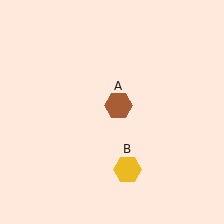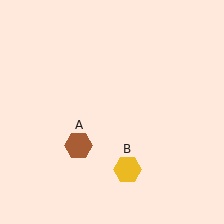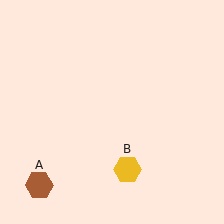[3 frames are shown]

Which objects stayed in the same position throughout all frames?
Yellow hexagon (object B) remained stationary.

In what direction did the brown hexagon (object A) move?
The brown hexagon (object A) moved down and to the left.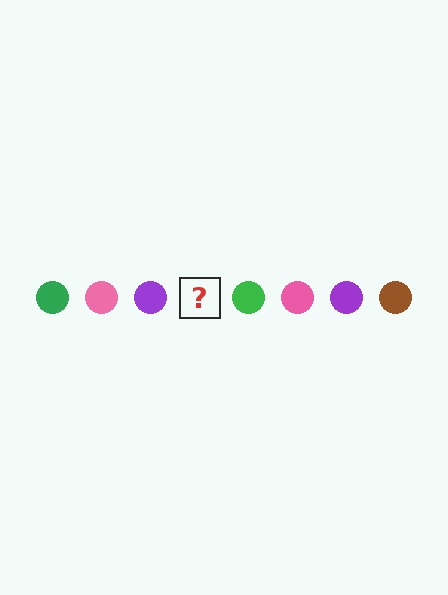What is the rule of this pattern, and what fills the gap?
The rule is that the pattern cycles through green, pink, purple, brown circles. The gap should be filled with a brown circle.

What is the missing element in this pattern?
The missing element is a brown circle.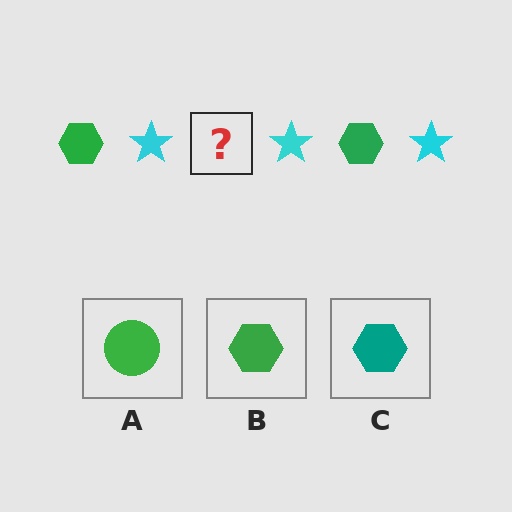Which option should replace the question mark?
Option B.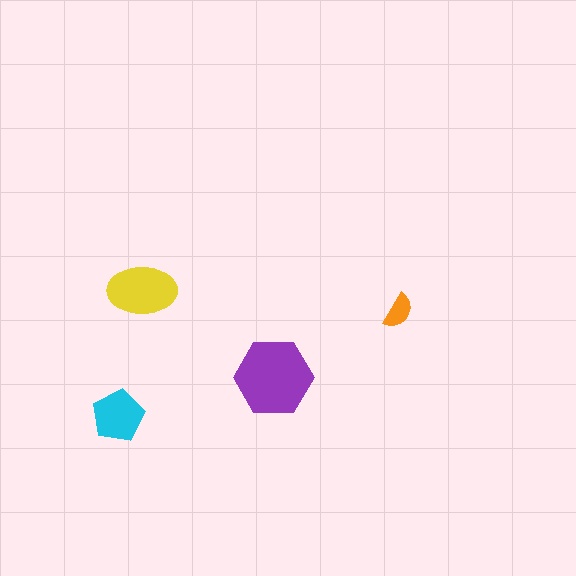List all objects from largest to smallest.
The purple hexagon, the yellow ellipse, the cyan pentagon, the orange semicircle.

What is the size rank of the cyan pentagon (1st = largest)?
3rd.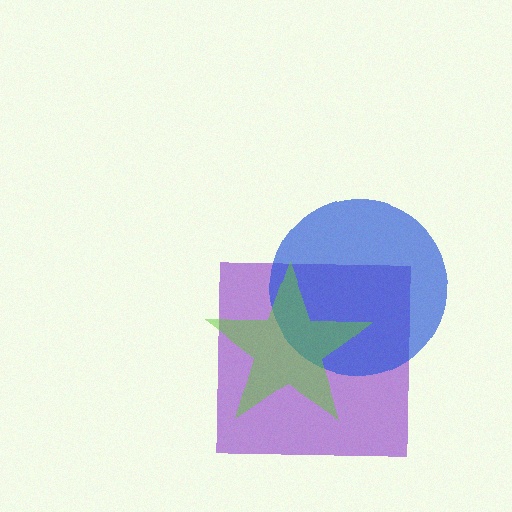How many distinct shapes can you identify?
There are 3 distinct shapes: a purple square, a blue circle, a lime star.